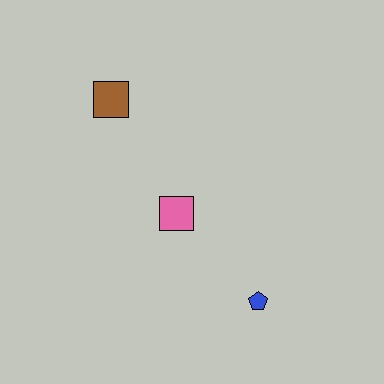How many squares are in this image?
There are 2 squares.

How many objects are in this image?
There are 3 objects.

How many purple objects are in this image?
There are no purple objects.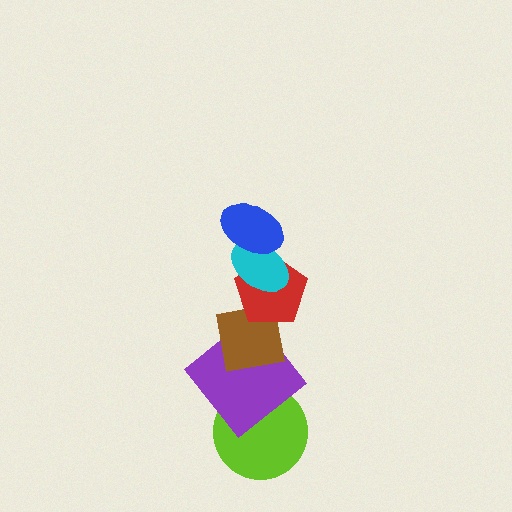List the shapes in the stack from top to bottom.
From top to bottom: the blue ellipse, the cyan ellipse, the red pentagon, the brown square, the purple diamond, the lime circle.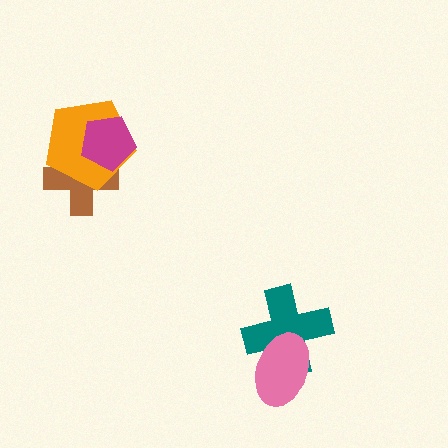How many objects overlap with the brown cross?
2 objects overlap with the brown cross.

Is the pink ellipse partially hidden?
No, no other shape covers it.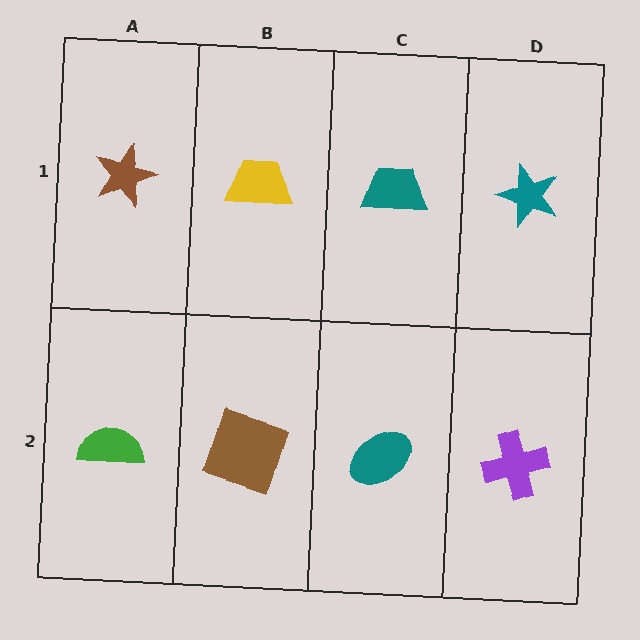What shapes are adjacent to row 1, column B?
A brown square (row 2, column B), a brown star (row 1, column A), a teal trapezoid (row 1, column C).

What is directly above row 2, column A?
A brown star.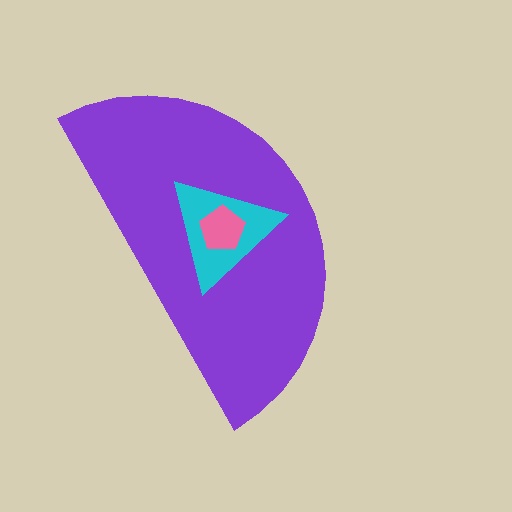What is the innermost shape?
The pink pentagon.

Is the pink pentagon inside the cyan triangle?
Yes.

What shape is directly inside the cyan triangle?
The pink pentagon.